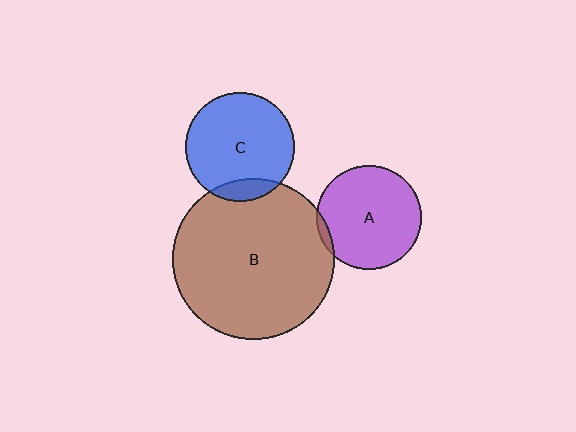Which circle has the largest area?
Circle B (brown).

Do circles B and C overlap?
Yes.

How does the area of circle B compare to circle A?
Approximately 2.4 times.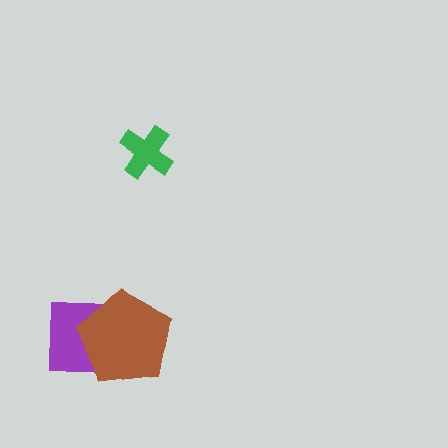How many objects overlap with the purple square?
1 object overlaps with the purple square.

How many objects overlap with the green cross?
0 objects overlap with the green cross.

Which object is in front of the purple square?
The brown pentagon is in front of the purple square.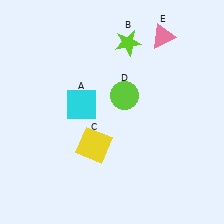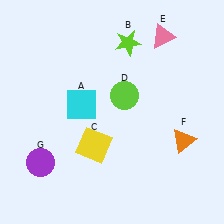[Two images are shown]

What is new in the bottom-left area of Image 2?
A purple circle (G) was added in the bottom-left area of Image 2.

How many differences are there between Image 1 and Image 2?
There are 2 differences between the two images.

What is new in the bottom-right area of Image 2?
An orange triangle (F) was added in the bottom-right area of Image 2.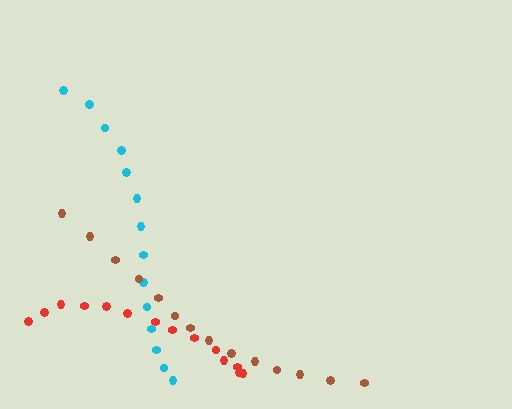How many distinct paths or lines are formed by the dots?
There are 3 distinct paths.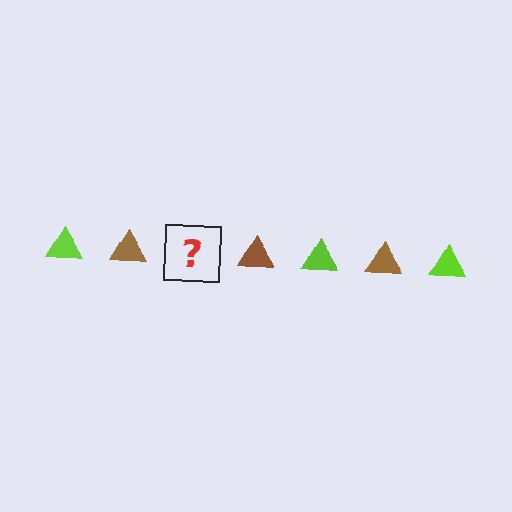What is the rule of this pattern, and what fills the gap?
The rule is that the pattern cycles through lime, brown triangles. The gap should be filled with a lime triangle.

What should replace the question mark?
The question mark should be replaced with a lime triangle.